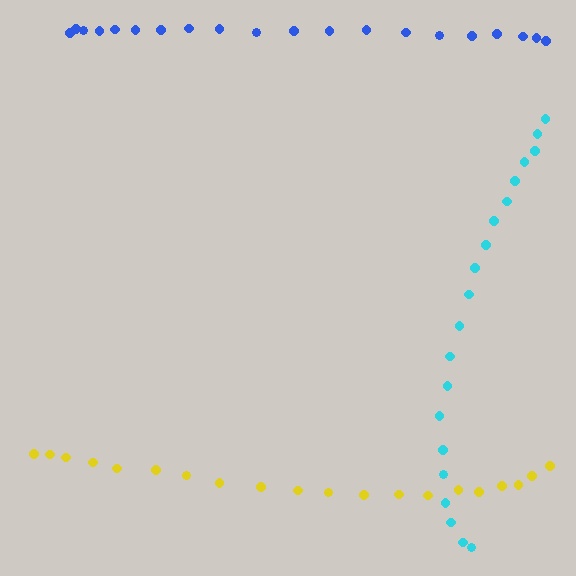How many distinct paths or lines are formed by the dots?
There are 3 distinct paths.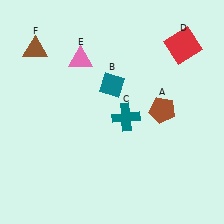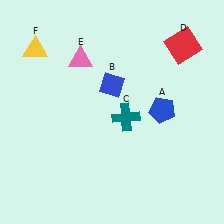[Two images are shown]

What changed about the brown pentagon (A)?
In Image 1, A is brown. In Image 2, it changed to blue.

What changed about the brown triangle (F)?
In Image 1, F is brown. In Image 2, it changed to yellow.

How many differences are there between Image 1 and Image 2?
There are 3 differences between the two images.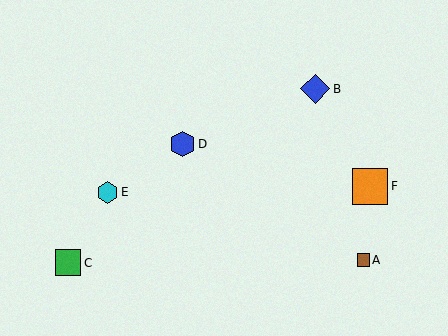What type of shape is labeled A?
Shape A is a brown square.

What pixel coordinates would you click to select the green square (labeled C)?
Click at (68, 263) to select the green square C.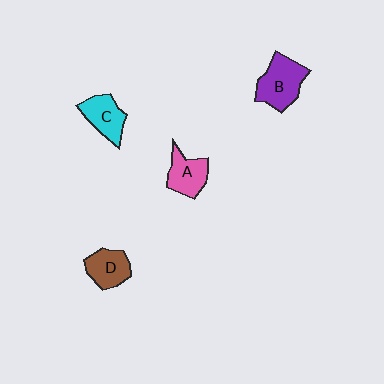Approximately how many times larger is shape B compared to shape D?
Approximately 1.4 times.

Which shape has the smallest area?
Shape D (brown).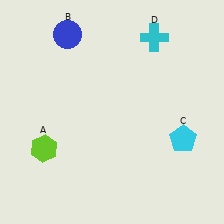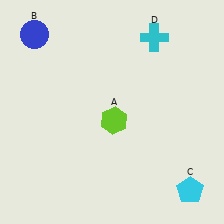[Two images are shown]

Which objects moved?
The objects that moved are: the lime hexagon (A), the blue circle (B), the cyan pentagon (C).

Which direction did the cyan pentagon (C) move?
The cyan pentagon (C) moved down.